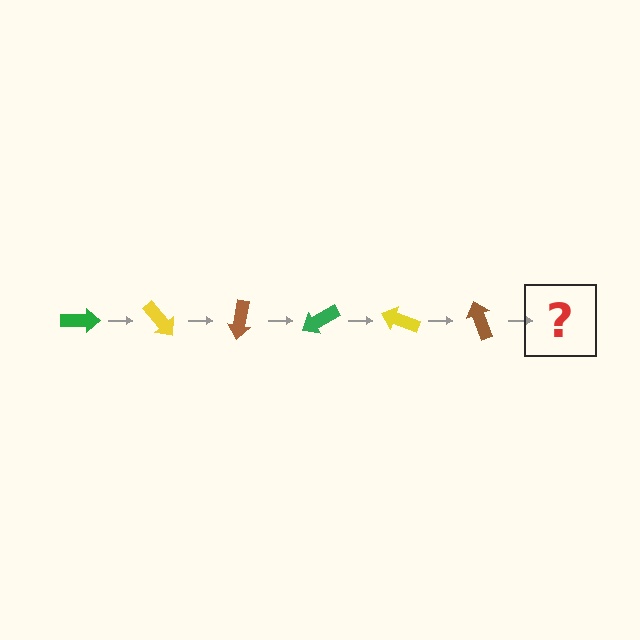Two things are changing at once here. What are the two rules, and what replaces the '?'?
The two rules are that it rotates 50 degrees each step and the color cycles through green, yellow, and brown. The '?' should be a green arrow, rotated 300 degrees from the start.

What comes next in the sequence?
The next element should be a green arrow, rotated 300 degrees from the start.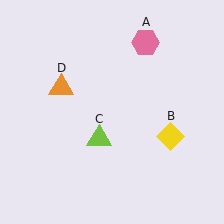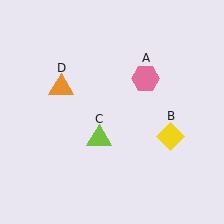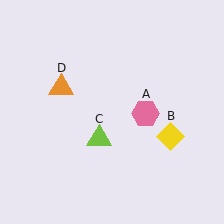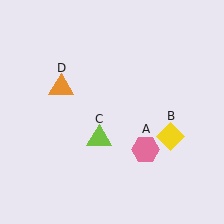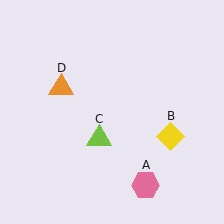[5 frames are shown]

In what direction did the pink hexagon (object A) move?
The pink hexagon (object A) moved down.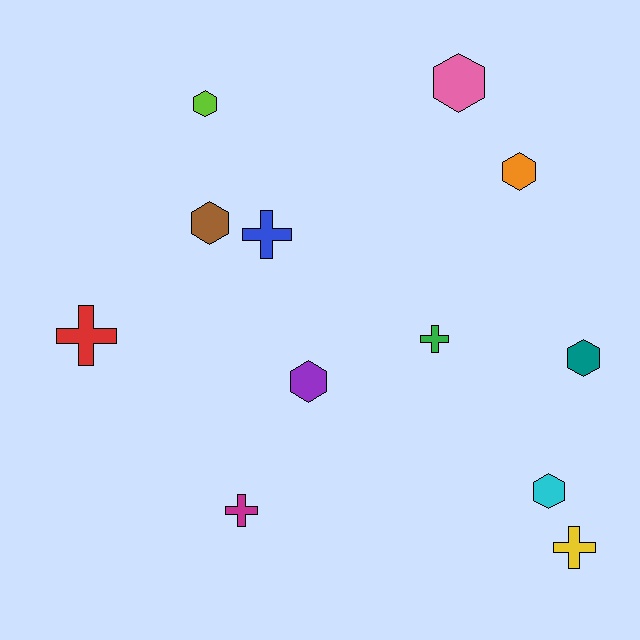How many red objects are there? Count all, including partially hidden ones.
There is 1 red object.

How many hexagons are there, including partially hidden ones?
There are 7 hexagons.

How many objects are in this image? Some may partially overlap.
There are 12 objects.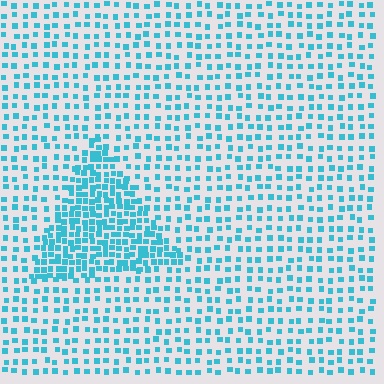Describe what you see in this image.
The image contains small cyan elements arranged at two different densities. A triangle-shaped region is visible where the elements are more densely packed than the surrounding area.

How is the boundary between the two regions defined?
The boundary is defined by a change in element density (approximately 2.2x ratio). All elements are the same color, size, and shape.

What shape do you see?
I see a triangle.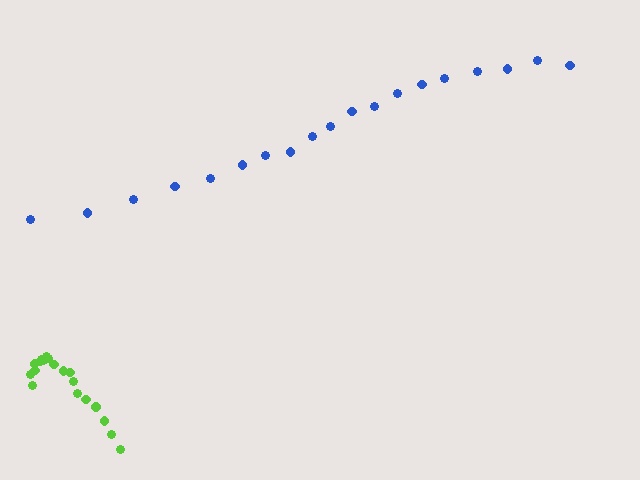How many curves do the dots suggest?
There are 2 distinct paths.